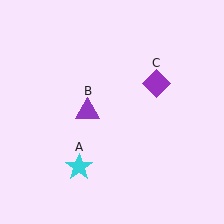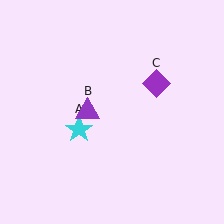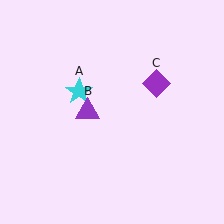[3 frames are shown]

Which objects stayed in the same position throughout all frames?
Purple triangle (object B) and purple diamond (object C) remained stationary.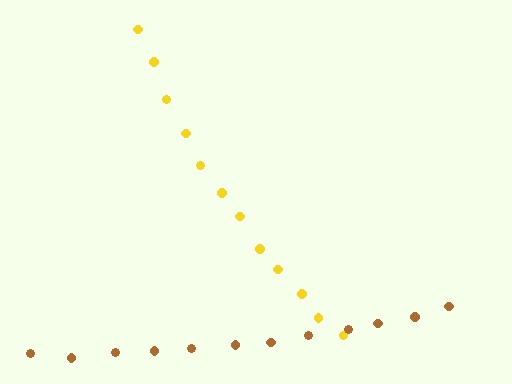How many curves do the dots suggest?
There are 2 distinct paths.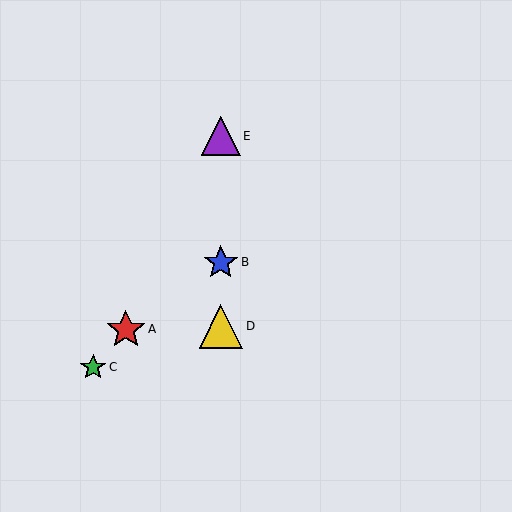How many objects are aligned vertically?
3 objects (B, D, E) are aligned vertically.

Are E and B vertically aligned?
Yes, both are at x≈221.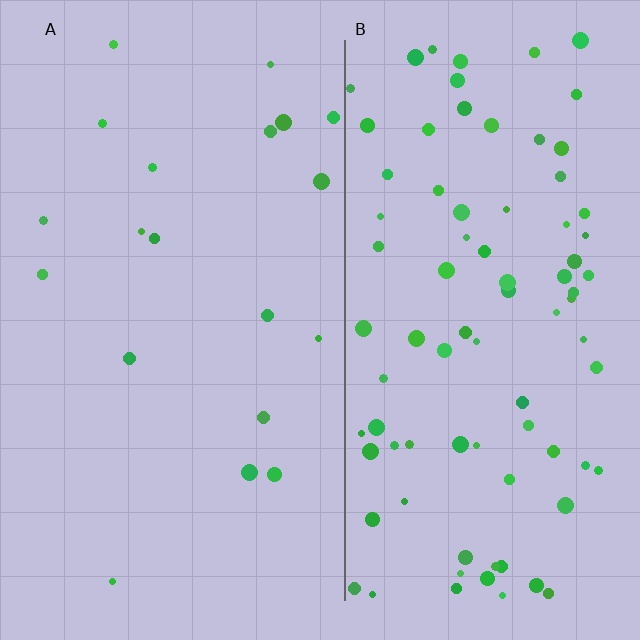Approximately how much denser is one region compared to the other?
Approximately 4.4× — region B over region A.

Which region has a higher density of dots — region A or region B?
B (the right).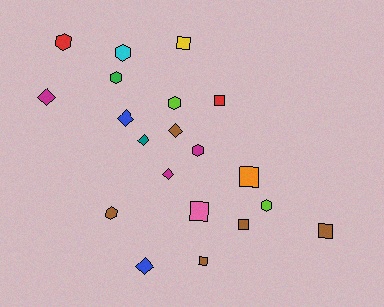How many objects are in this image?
There are 20 objects.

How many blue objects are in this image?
There are 2 blue objects.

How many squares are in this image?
There are 7 squares.